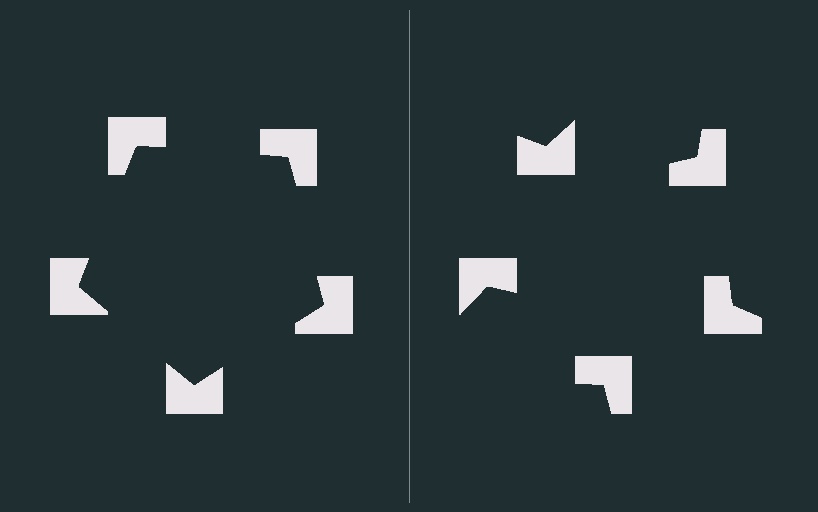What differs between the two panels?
The notched squares are positioned identically on both sides; only the wedge orientations differ. On the left they align to a pentagon; on the right they are misaligned.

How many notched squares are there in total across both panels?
10 — 5 on each side.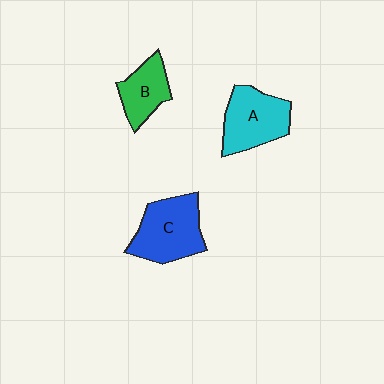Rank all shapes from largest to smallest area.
From largest to smallest: C (blue), A (cyan), B (green).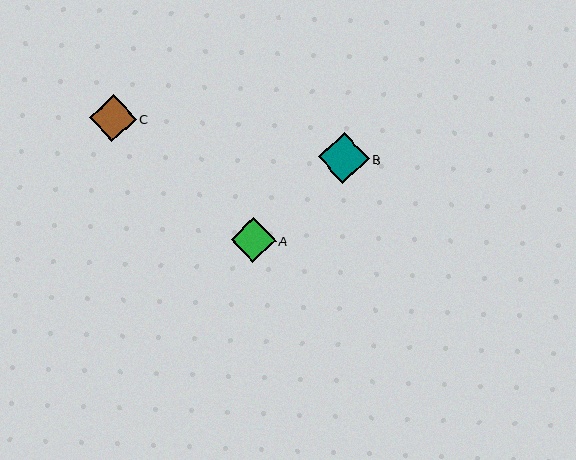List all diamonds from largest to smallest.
From largest to smallest: B, C, A.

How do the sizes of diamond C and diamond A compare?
Diamond C and diamond A are approximately the same size.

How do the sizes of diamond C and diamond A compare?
Diamond C and diamond A are approximately the same size.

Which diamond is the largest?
Diamond B is the largest with a size of approximately 51 pixels.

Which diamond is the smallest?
Diamond A is the smallest with a size of approximately 45 pixels.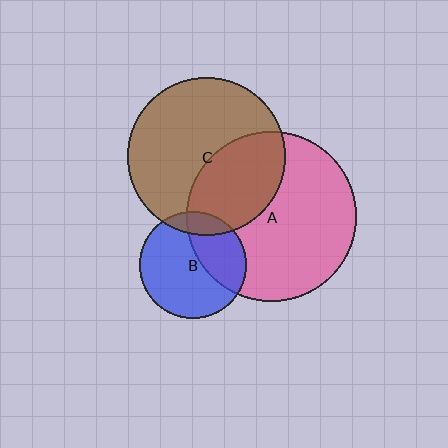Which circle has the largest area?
Circle A (pink).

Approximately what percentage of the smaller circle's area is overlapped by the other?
Approximately 15%.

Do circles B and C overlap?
Yes.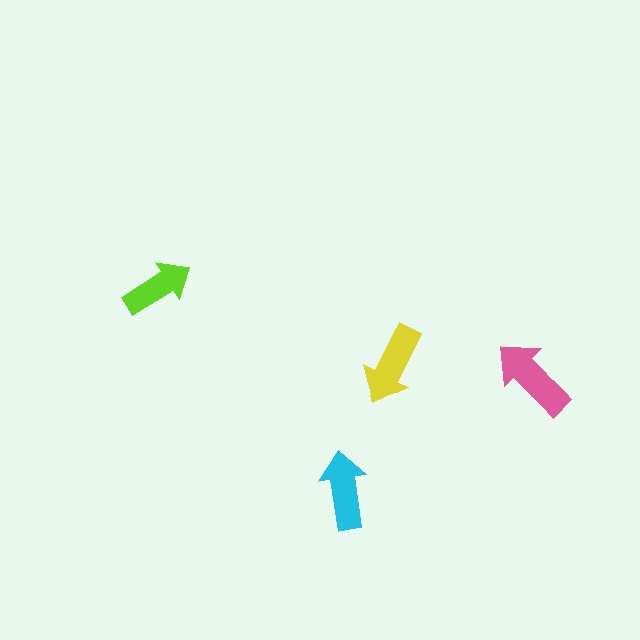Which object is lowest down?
The cyan arrow is bottommost.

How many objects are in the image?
There are 4 objects in the image.